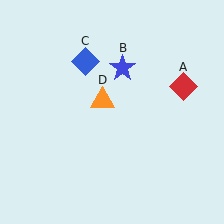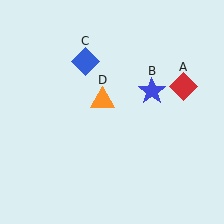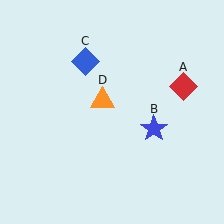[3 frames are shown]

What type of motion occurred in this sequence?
The blue star (object B) rotated clockwise around the center of the scene.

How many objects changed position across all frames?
1 object changed position: blue star (object B).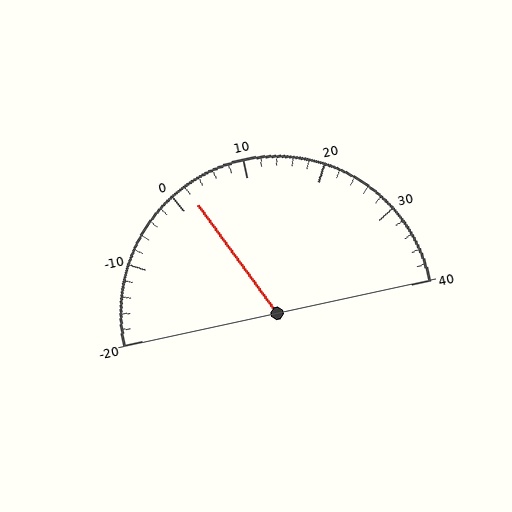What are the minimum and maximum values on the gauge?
The gauge ranges from -20 to 40.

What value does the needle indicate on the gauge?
The needle indicates approximately 2.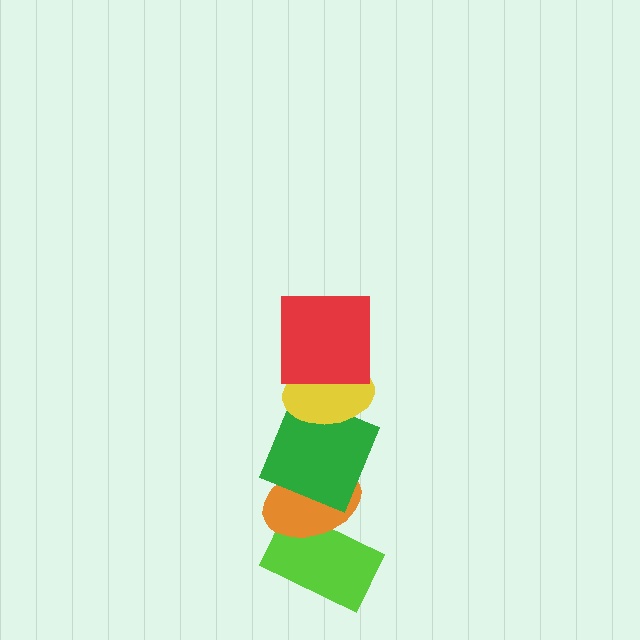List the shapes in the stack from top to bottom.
From top to bottom: the red square, the yellow ellipse, the green square, the orange ellipse, the lime rectangle.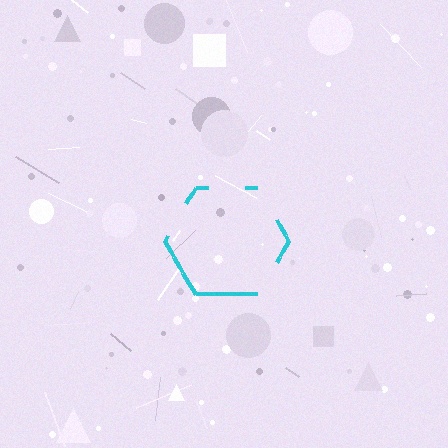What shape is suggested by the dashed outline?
The dashed outline suggests a hexagon.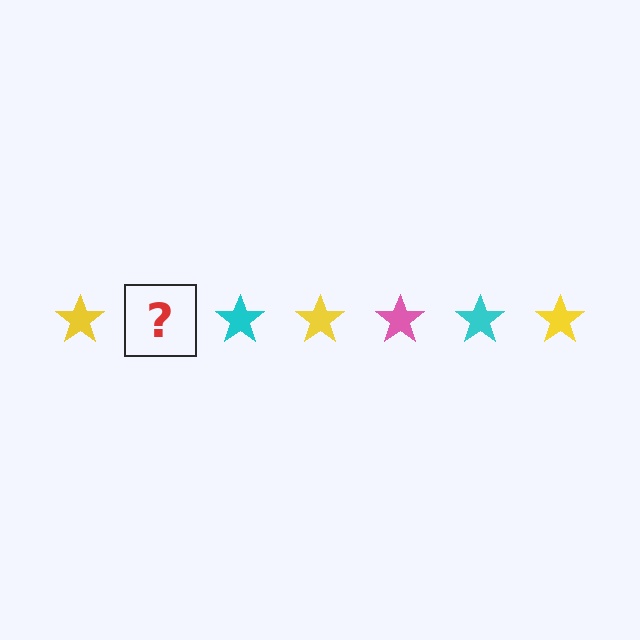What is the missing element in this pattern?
The missing element is a pink star.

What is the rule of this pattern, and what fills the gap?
The rule is that the pattern cycles through yellow, pink, cyan stars. The gap should be filled with a pink star.